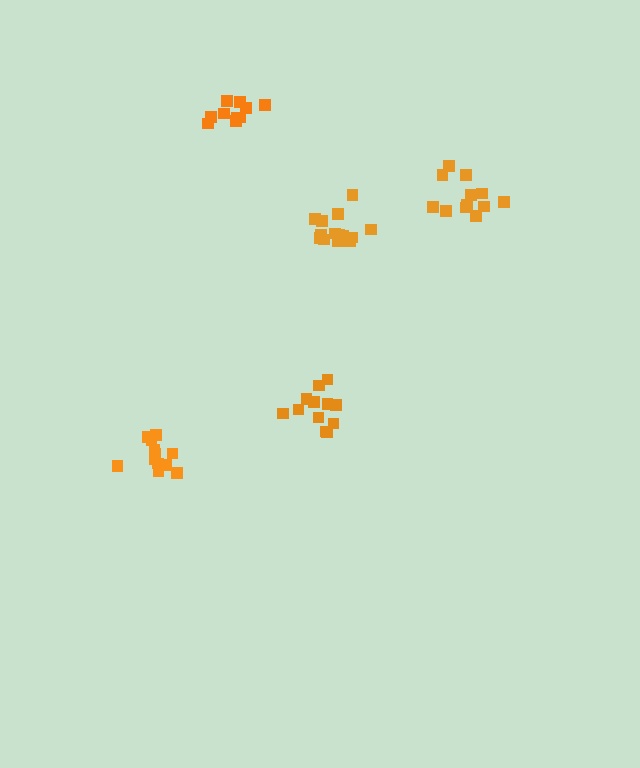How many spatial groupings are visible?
There are 5 spatial groupings.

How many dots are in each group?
Group 1: 12 dots, Group 2: 15 dots, Group 3: 12 dots, Group 4: 10 dots, Group 5: 12 dots (61 total).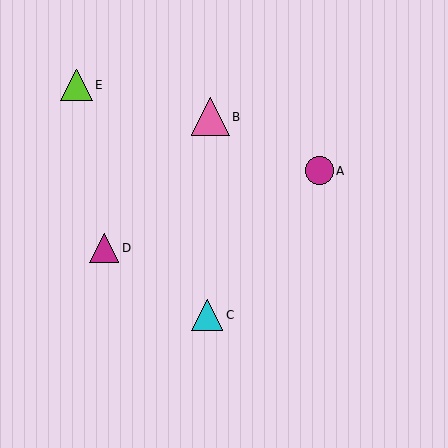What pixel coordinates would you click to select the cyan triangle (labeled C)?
Click at (207, 315) to select the cyan triangle C.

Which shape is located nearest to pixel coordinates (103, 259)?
The magenta triangle (labeled D) at (104, 248) is nearest to that location.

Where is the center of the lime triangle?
The center of the lime triangle is at (76, 85).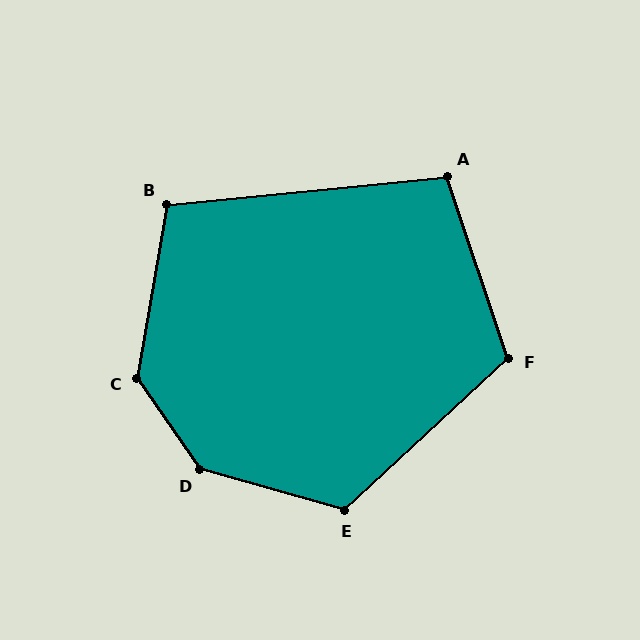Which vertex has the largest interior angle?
D, at approximately 140 degrees.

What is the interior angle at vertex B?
Approximately 105 degrees (obtuse).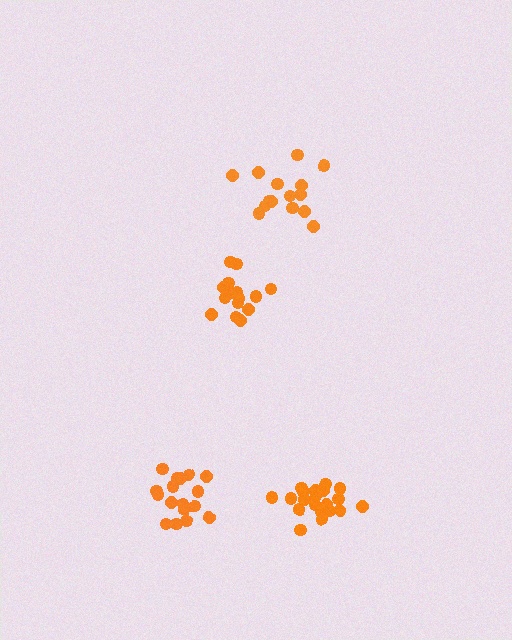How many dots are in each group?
Group 1: 15 dots, Group 2: 15 dots, Group 3: 18 dots, Group 4: 20 dots (68 total).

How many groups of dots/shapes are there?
There are 4 groups.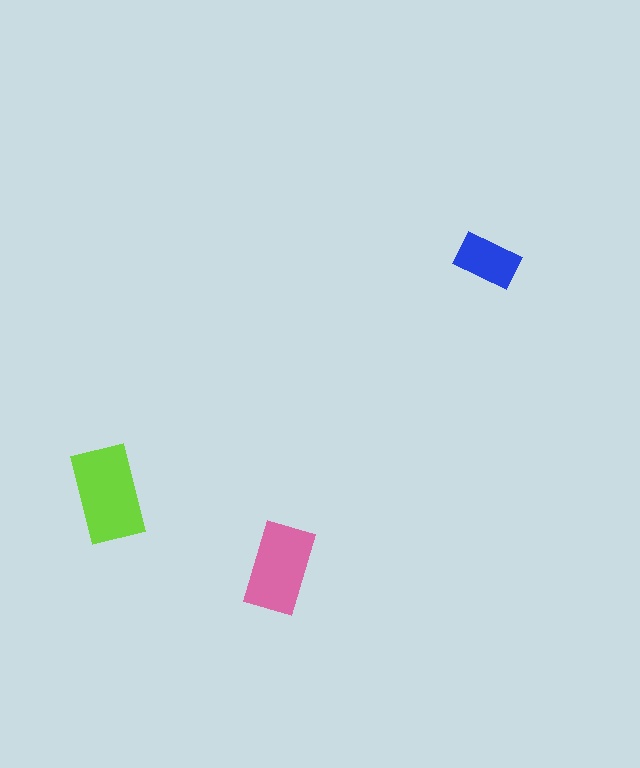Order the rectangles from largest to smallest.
the lime one, the pink one, the blue one.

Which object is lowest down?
The pink rectangle is bottommost.